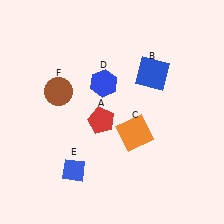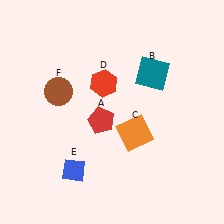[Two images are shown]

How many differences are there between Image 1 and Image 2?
There are 2 differences between the two images.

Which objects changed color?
B changed from blue to teal. D changed from blue to red.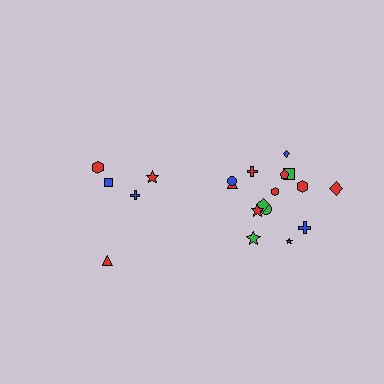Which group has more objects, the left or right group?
The right group.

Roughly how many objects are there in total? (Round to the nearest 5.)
Roughly 20 objects in total.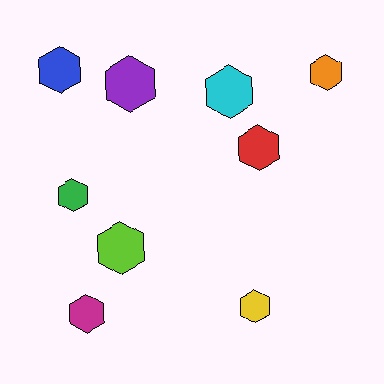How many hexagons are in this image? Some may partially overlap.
There are 9 hexagons.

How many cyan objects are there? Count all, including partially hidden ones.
There is 1 cyan object.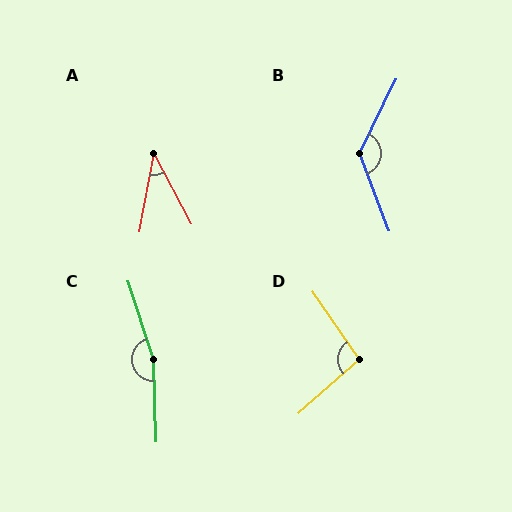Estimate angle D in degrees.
Approximately 97 degrees.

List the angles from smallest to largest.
A (38°), D (97°), B (133°), C (164°).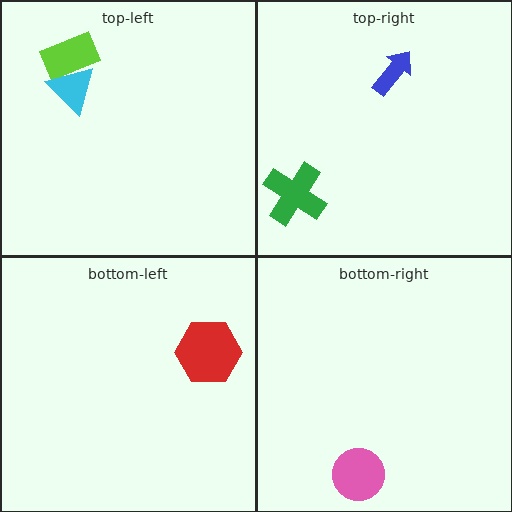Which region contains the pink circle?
The bottom-right region.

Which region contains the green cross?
The top-right region.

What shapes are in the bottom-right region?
The pink circle.